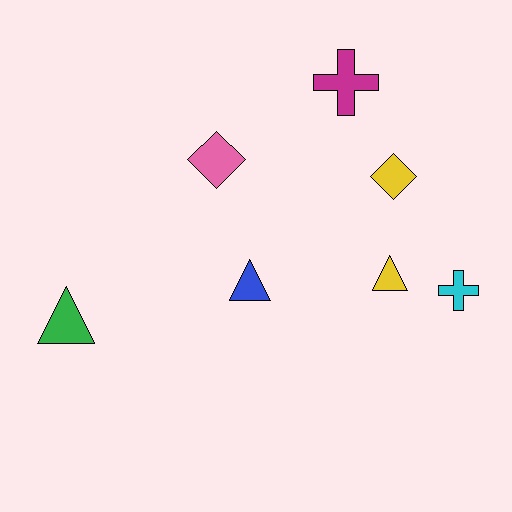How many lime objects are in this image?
There are no lime objects.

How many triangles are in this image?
There are 3 triangles.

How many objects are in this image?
There are 7 objects.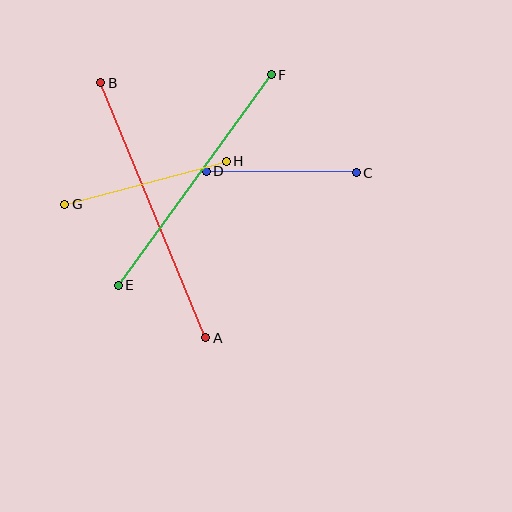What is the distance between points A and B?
The distance is approximately 275 pixels.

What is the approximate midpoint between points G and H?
The midpoint is at approximately (145, 183) pixels.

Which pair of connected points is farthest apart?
Points A and B are farthest apart.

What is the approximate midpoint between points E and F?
The midpoint is at approximately (195, 180) pixels.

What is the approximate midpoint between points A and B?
The midpoint is at approximately (153, 210) pixels.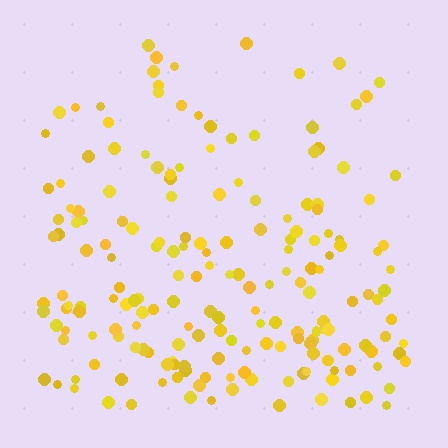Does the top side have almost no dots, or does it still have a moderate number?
Still a moderate number, just noticeably fewer than the bottom.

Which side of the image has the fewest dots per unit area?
The top.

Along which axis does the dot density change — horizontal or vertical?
Vertical.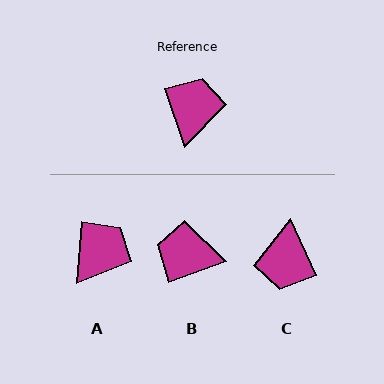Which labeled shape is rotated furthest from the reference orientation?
C, about 174 degrees away.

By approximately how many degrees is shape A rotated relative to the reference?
Approximately 24 degrees clockwise.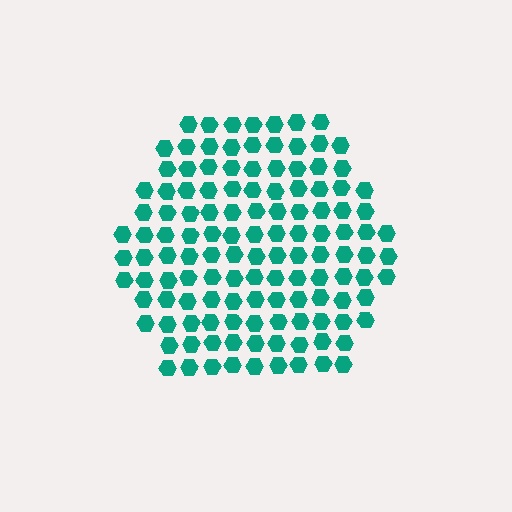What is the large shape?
The large shape is a hexagon.